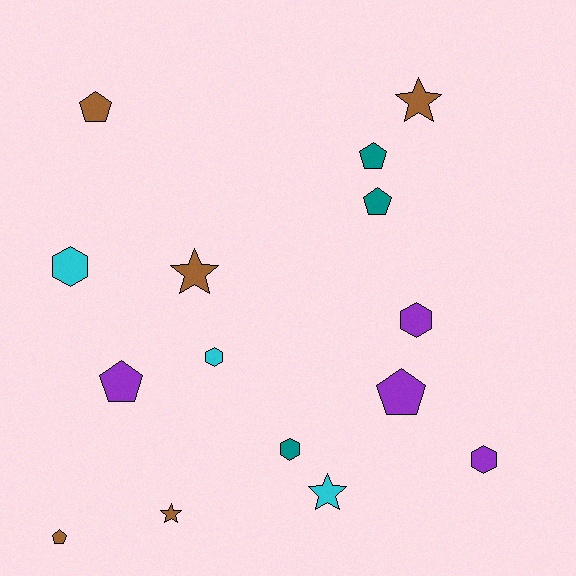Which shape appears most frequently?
Pentagon, with 6 objects.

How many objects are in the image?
There are 15 objects.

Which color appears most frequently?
Brown, with 5 objects.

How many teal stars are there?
There are no teal stars.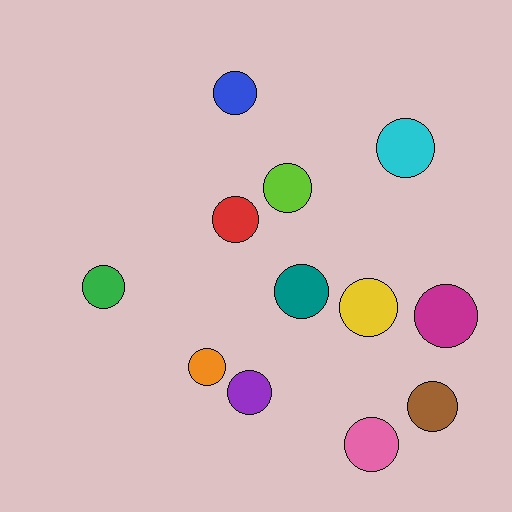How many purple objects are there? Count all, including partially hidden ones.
There is 1 purple object.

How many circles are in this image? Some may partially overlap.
There are 12 circles.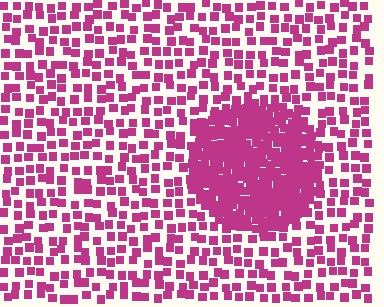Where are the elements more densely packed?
The elements are more densely packed inside the circle boundary.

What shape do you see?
I see a circle.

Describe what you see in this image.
The image contains small magenta elements arranged at two different densities. A circle-shaped region is visible where the elements are more densely packed than the surrounding area.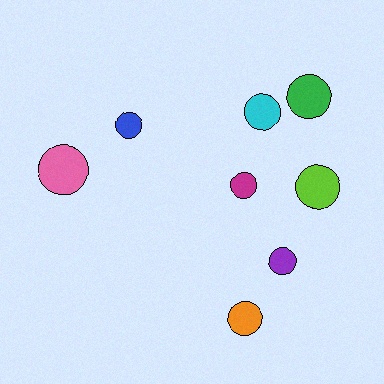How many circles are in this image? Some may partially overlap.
There are 8 circles.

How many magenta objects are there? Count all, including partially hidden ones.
There is 1 magenta object.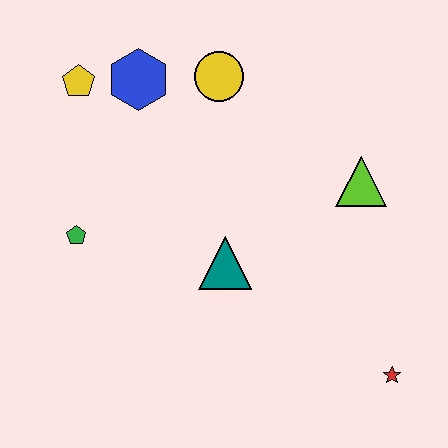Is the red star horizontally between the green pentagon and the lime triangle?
No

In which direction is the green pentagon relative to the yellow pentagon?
The green pentagon is below the yellow pentagon.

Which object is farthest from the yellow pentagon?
The red star is farthest from the yellow pentagon.